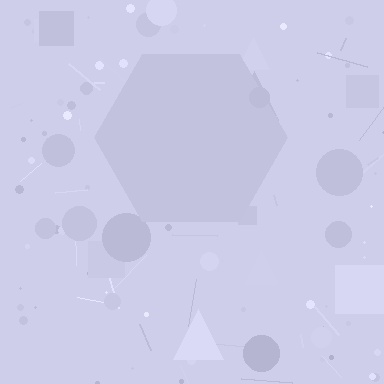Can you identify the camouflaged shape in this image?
The camouflaged shape is a hexagon.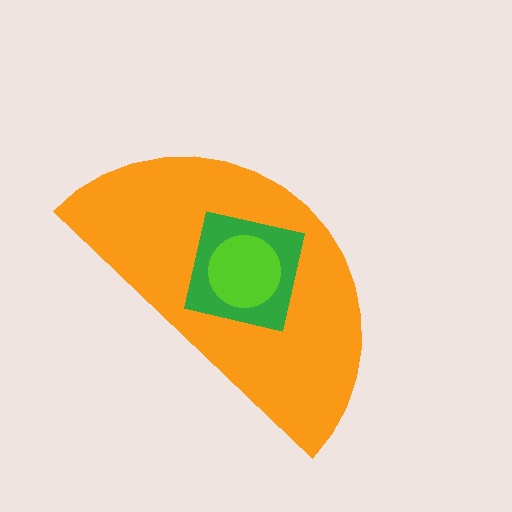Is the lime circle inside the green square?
Yes.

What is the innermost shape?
The lime circle.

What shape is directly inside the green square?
The lime circle.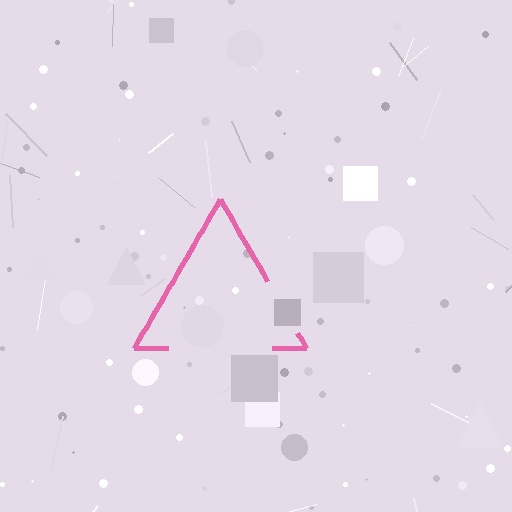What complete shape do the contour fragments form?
The contour fragments form a triangle.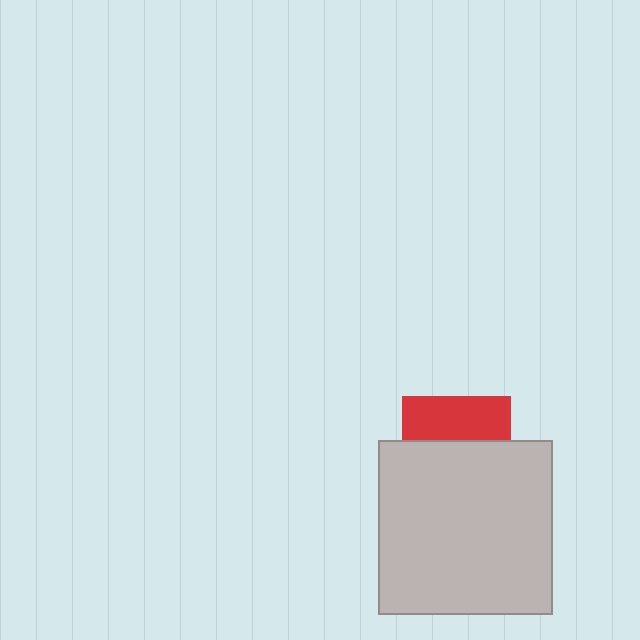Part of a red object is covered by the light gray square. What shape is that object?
It is a square.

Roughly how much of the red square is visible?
A small part of it is visible (roughly 41%).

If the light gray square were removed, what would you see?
You would see the complete red square.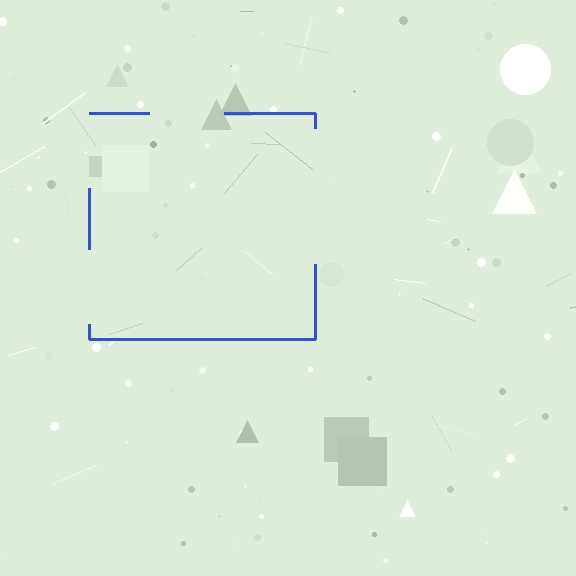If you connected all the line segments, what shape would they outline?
They would outline a square.